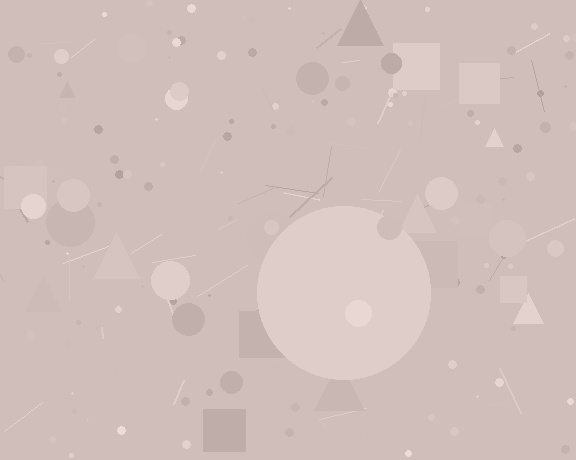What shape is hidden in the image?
A circle is hidden in the image.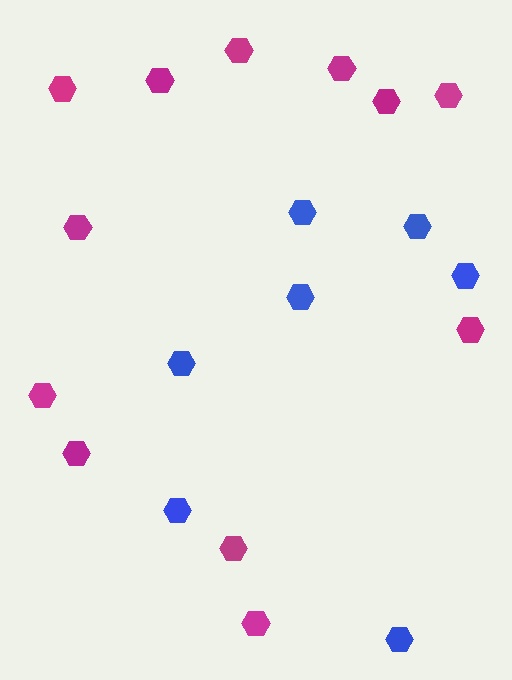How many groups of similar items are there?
There are 2 groups: one group of blue hexagons (7) and one group of magenta hexagons (12).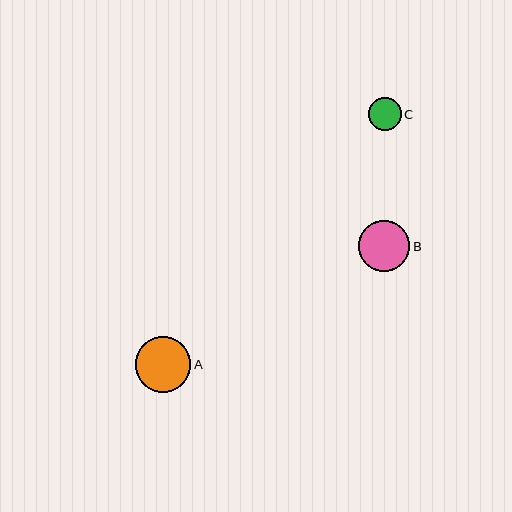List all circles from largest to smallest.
From largest to smallest: A, B, C.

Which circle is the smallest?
Circle C is the smallest with a size of approximately 33 pixels.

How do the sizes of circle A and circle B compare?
Circle A and circle B are approximately the same size.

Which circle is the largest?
Circle A is the largest with a size of approximately 56 pixels.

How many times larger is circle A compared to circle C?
Circle A is approximately 1.7 times the size of circle C.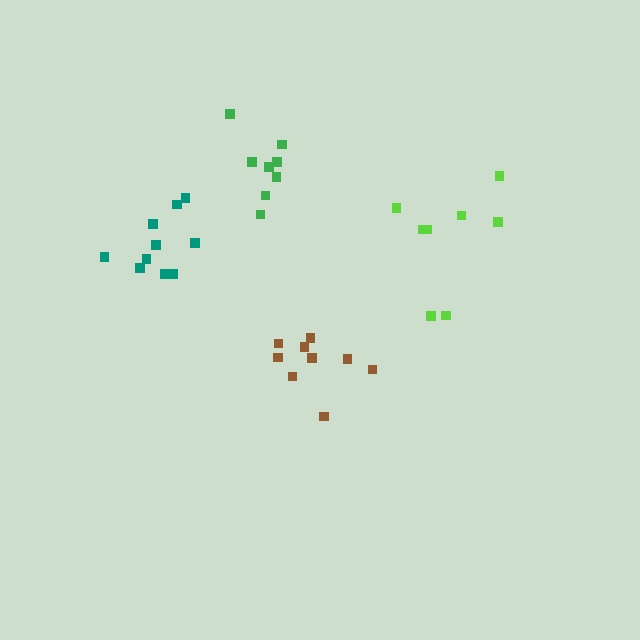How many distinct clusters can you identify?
There are 4 distinct clusters.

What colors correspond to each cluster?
The clusters are colored: lime, brown, green, teal.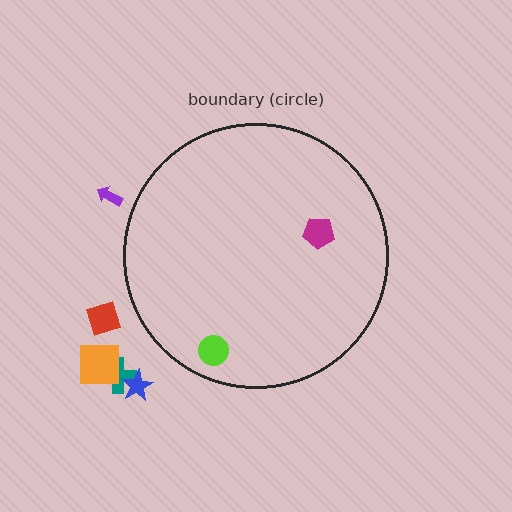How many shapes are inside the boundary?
2 inside, 5 outside.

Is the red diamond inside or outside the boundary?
Outside.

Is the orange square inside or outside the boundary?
Outside.